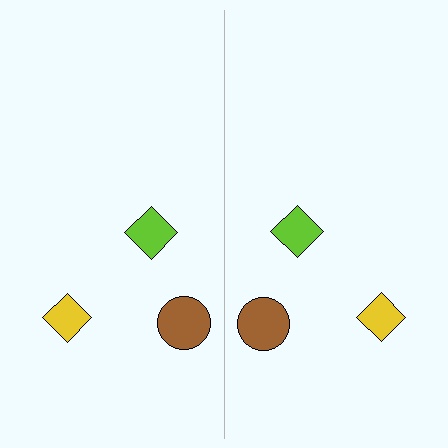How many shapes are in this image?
There are 6 shapes in this image.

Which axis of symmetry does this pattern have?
The pattern has a vertical axis of symmetry running through the center of the image.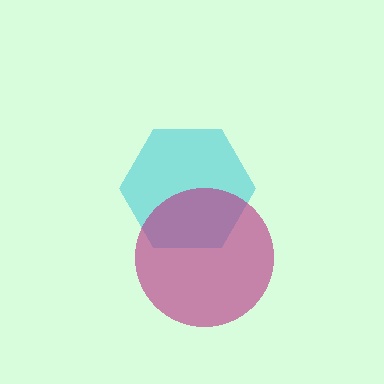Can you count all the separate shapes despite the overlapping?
Yes, there are 2 separate shapes.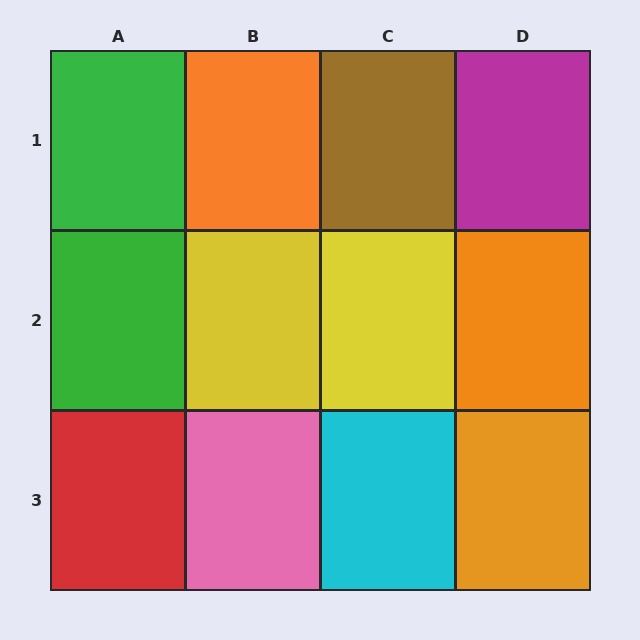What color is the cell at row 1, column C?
Brown.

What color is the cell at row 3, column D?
Orange.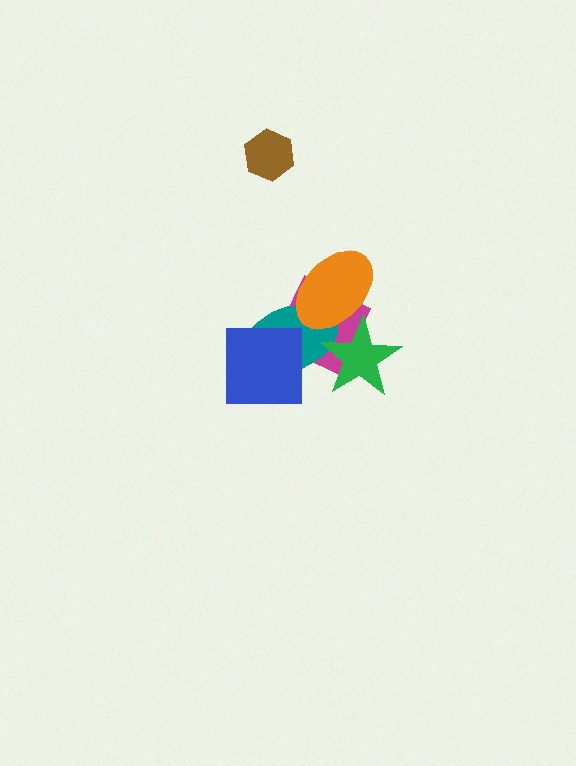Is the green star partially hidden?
Yes, it is partially covered by another shape.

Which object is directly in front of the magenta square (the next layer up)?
The teal ellipse is directly in front of the magenta square.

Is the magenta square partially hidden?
Yes, it is partially covered by another shape.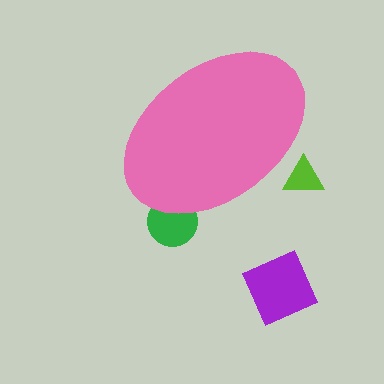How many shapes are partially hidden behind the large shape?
2 shapes are partially hidden.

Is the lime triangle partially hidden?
Yes, the lime triangle is partially hidden behind the pink ellipse.